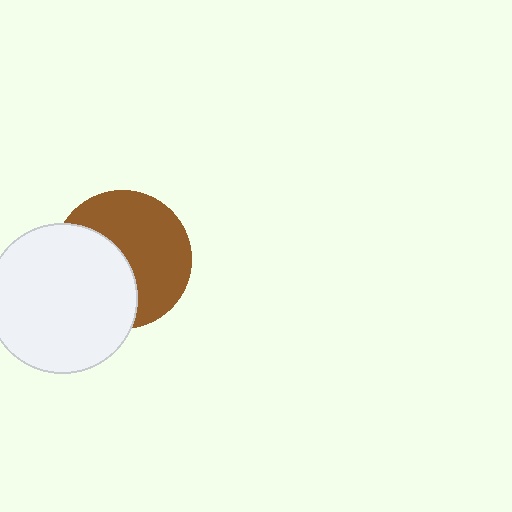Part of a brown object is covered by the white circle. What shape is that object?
It is a circle.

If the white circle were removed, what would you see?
You would see the complete brown circle.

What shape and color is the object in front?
The object in front is a white circle.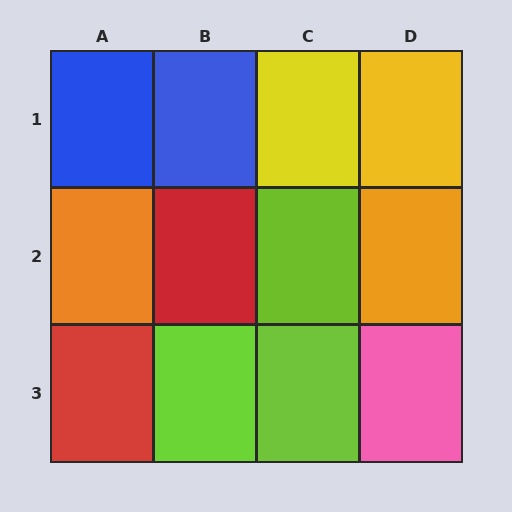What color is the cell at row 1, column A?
Blue.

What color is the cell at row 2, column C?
Lime.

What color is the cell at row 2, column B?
Red.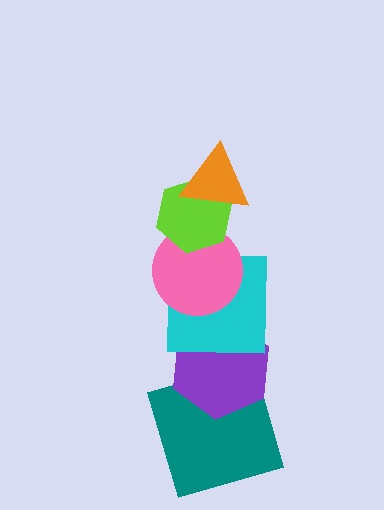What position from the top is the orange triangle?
The orange triangle is 1st from the top.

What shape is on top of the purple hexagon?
The cyan square is on top of the purple hexagon.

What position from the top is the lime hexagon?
The lime hexagon is 2nd from the top.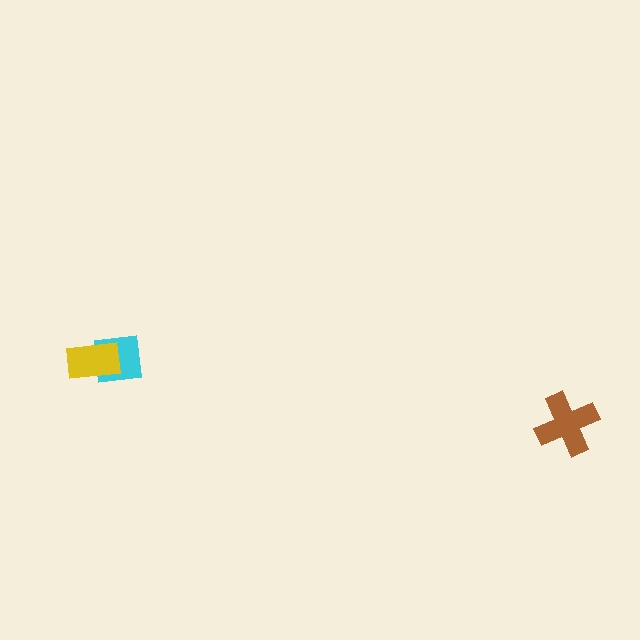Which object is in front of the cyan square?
The yellow rectangle is in front of the cyan square.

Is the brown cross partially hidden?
No, no other shape covers it.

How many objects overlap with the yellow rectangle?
1 object overlaps with the yellow rectangle.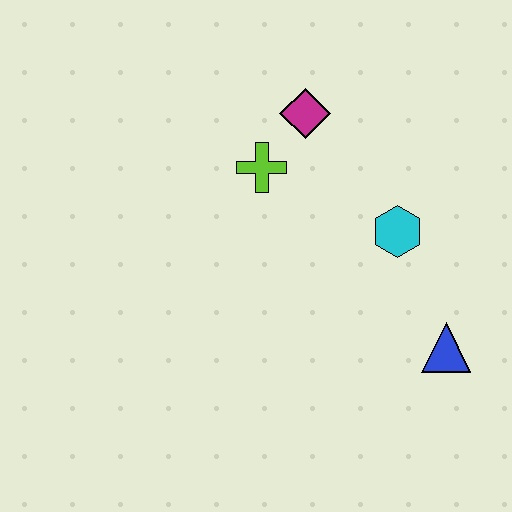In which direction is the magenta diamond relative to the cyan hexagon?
The magenta diamond is above the cyan hexagon.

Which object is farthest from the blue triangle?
The magenta diamond is farthest from the blue triangle.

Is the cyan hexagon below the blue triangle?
No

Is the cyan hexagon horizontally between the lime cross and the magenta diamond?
No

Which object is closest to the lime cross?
The magenta diamond is closest to the lime cross.